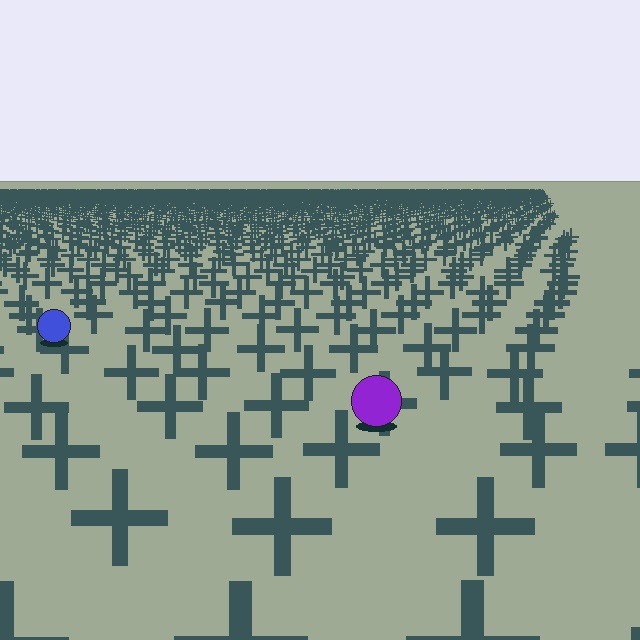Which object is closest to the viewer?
The purple circle is closest. The texture marks near it are larger and more spread out.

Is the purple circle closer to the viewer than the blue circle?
Yes. The purple circle is closer — you can tell from the texture gradient: the ground texture is coarser near it.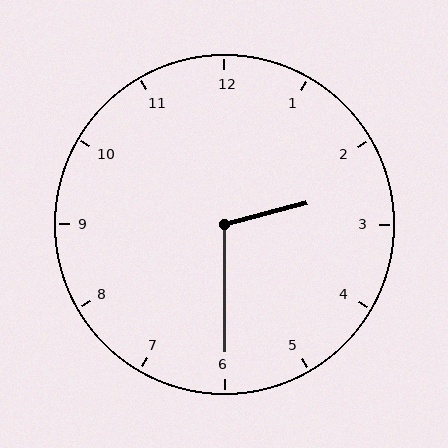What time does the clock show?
2:30.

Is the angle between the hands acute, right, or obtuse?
It is obtuse.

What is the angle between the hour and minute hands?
Approximately 105 degrees.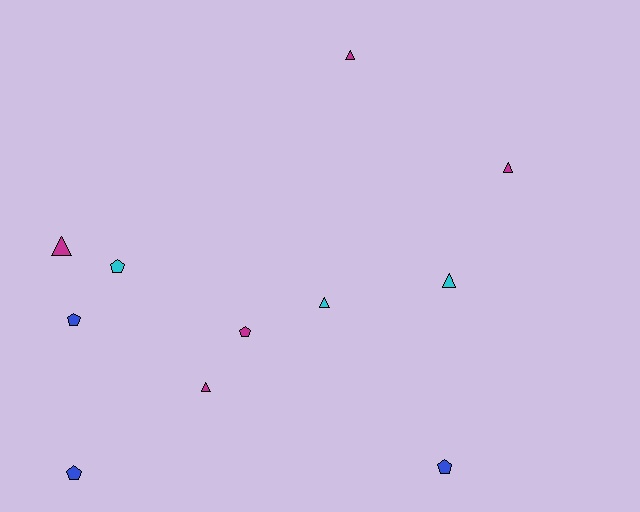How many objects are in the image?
There are 11 objects.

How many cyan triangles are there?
There are 2 cyan triangles.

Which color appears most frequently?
Magenta, with 5 objects.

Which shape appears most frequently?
Triangle, with 6 objects.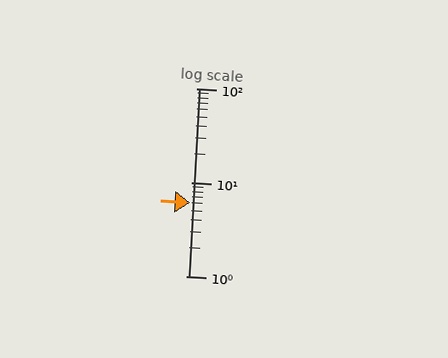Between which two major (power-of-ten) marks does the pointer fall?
The pointer is between 1 and 10.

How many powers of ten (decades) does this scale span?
The scale spans 2 decades, from 1 to 100.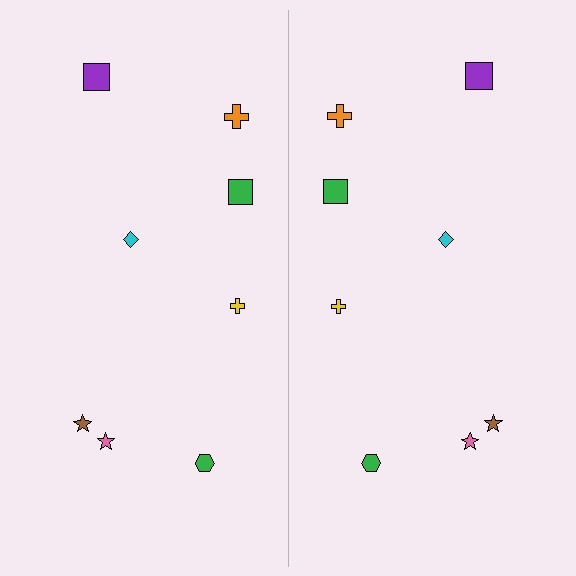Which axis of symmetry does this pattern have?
The pattern has a vertical axis of symmetry running through the center of the image.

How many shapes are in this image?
There are 16 shapes in this image.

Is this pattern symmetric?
Yes, this pattern has bilateral (reflection) symmetry.